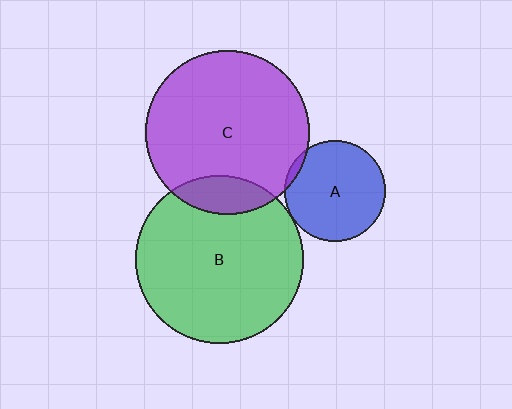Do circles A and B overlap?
Yes.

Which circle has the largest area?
Circle B (green).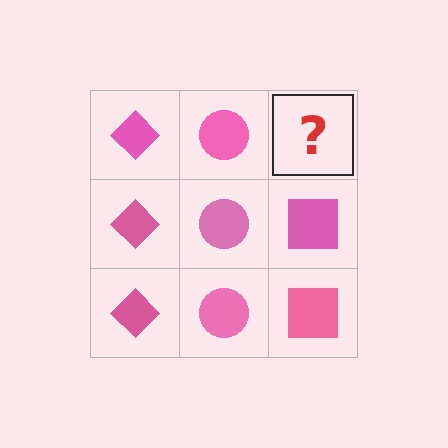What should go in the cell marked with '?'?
The missing cell should contain a pink square.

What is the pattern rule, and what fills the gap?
The rule is that each column has a consistent shape. The gap should be filled with a pink square.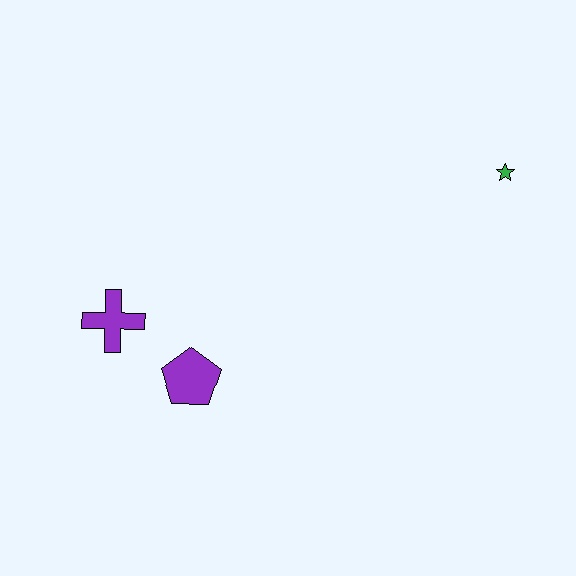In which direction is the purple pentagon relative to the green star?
The purple pentagon is to the left of the green star.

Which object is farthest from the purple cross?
The green star is farthest from the purple cross.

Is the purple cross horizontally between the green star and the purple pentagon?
No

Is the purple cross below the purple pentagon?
No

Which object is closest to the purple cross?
The purple pentagon is closest to the purple cross.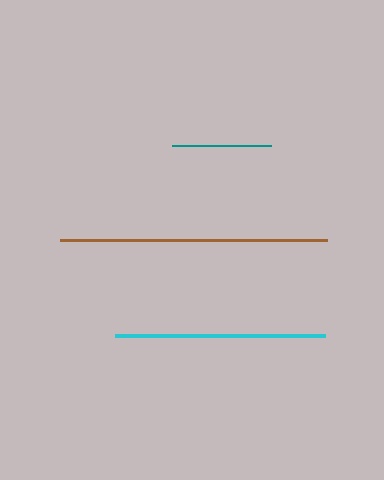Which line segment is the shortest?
The teal line is the shortest at approximately 99 pixels.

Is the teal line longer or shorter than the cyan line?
The cyan line is longer than the teal line.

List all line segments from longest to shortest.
From longest to shortest: brown, cyan, teal.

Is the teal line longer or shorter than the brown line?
The brown line is longer than the teal line.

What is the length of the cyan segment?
The cyan segment is approximately 210 pixels long.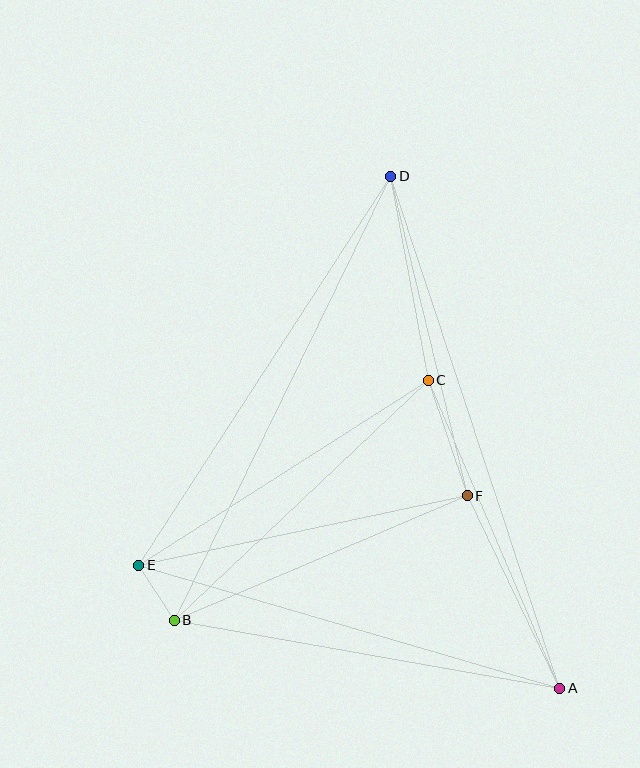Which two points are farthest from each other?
Points A and D are farthest from each other.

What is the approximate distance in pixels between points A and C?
The distance between A and C is approximately 335 pixels.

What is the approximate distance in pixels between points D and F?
The distance between D and F is approximately 329 pixels.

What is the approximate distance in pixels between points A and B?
The distance between A and B is approximately 391 pixels.